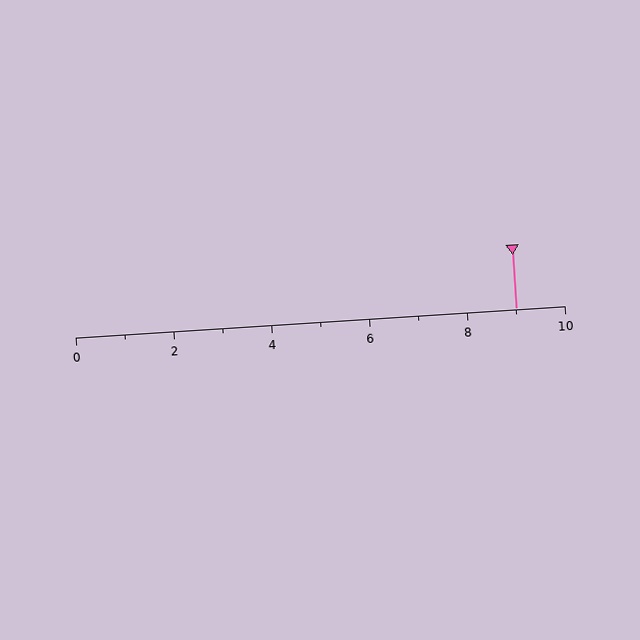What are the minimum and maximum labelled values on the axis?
The axis runs from 0 to 10.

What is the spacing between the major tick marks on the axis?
The major ticks are spaced 2 apart.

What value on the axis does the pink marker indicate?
The marker indicates approximately 9.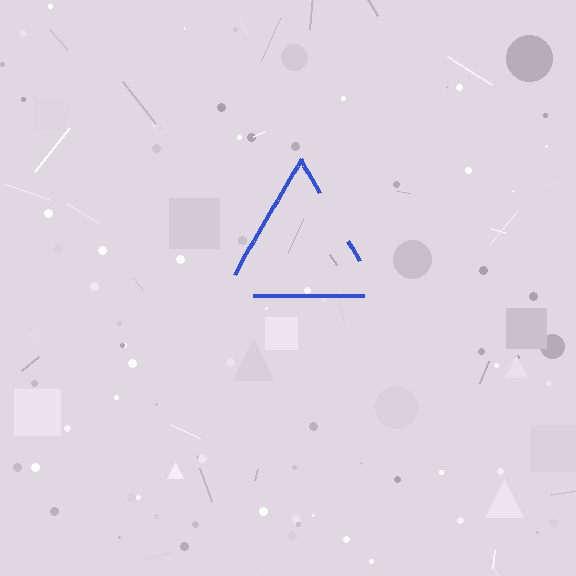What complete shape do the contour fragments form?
The contour fragments form a triangle.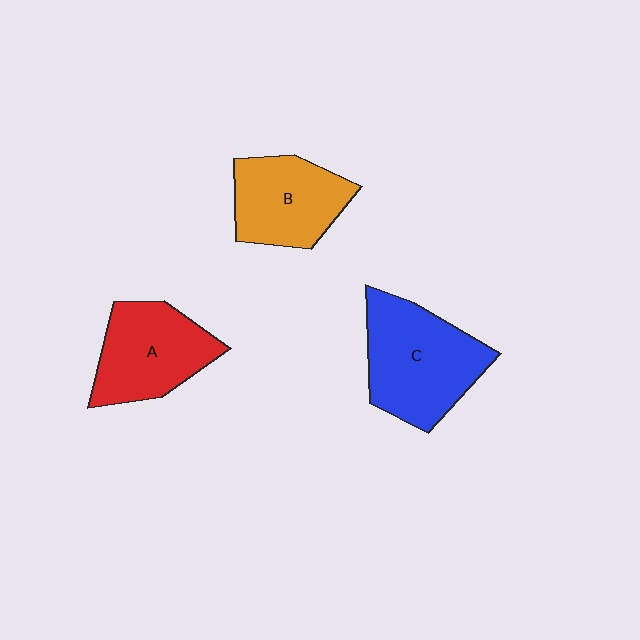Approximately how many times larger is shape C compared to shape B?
Approximately 1.3 times.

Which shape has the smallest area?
Shape B (orange).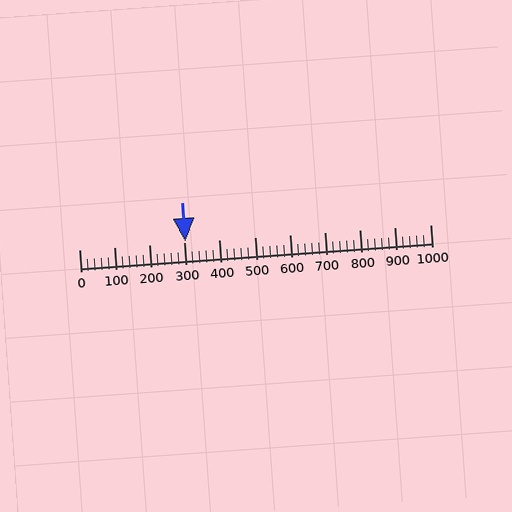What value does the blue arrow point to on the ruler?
The blue arrow points to approximately 303.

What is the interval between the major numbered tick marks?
The major tick marks are spaced 100 units apart.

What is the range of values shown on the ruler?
The ruler shows values from 0 to 1000.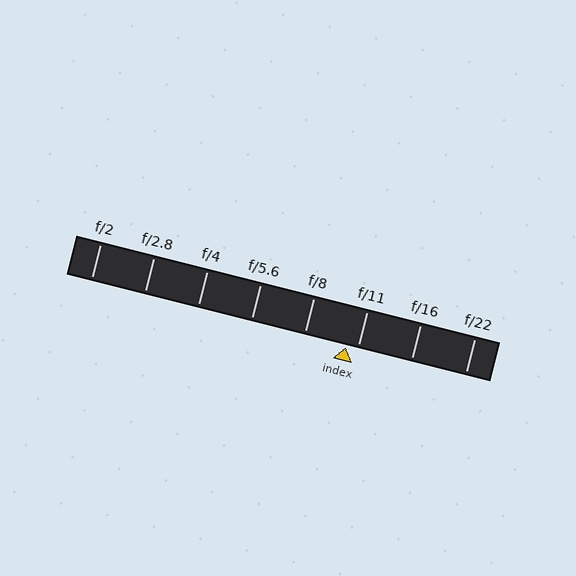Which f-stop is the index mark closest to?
The index mark is closest to f/11.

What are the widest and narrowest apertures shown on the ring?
The widest aperture shown is f/2 and the narrowest is f/22.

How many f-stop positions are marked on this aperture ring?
There are 8 f-stop positions marked.